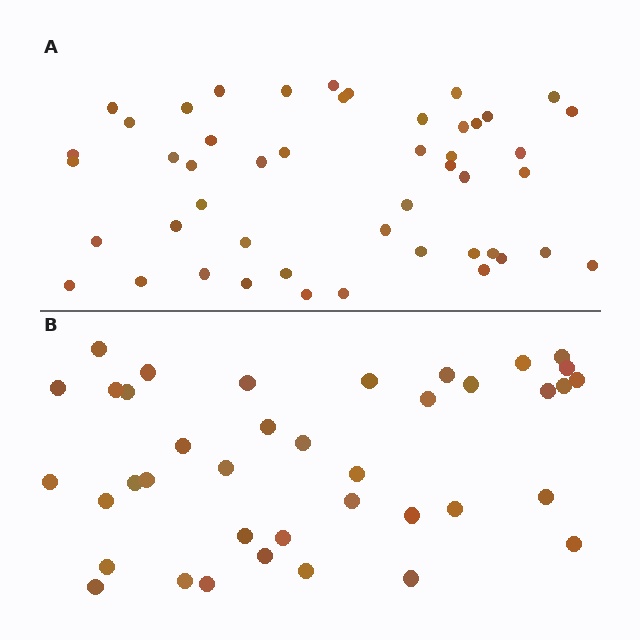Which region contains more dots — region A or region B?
Region A (the top region) has more dots.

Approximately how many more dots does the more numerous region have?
Region A has roughly 8 or so more dots than region B.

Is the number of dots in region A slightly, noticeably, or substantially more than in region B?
Region A has only slightly more — the two regions are fairly close. The ratio is roughly 1.2 to 1.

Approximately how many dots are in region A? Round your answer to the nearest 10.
About 50 dots. (The exact count is 48, which rounds to 50.)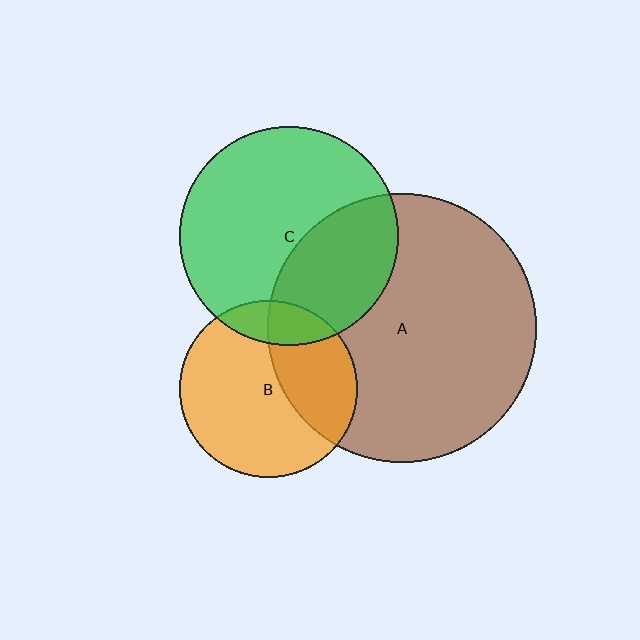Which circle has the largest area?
Circle A (brown).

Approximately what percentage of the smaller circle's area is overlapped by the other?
Approximately 35%.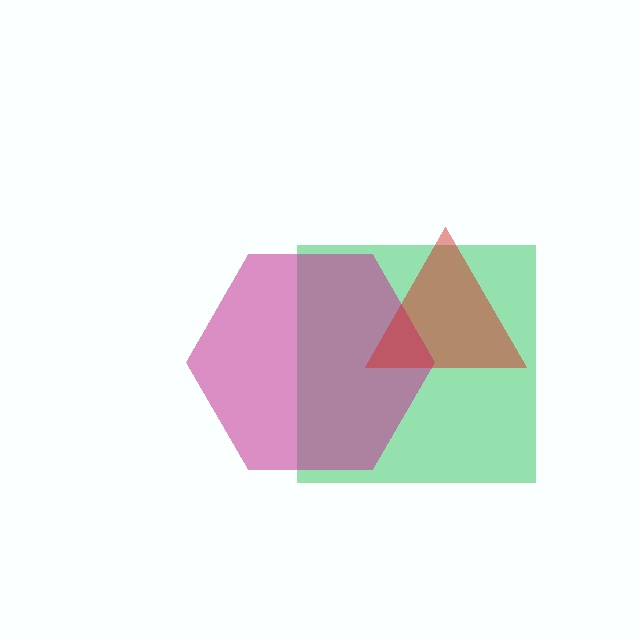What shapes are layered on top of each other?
The layered shapes are: a green square, a magenta hexagon, a red triangle.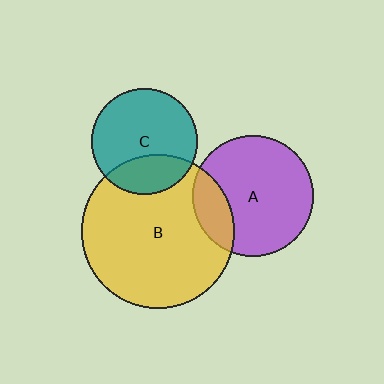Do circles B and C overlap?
Yes.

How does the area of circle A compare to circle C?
Approximately 1.3 times.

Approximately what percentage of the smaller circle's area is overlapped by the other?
Approximately 25%.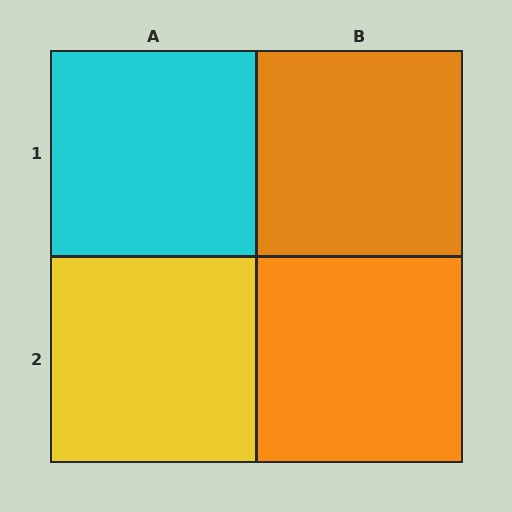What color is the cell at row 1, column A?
Cyan.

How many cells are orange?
2 cells are orange.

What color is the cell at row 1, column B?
Orange.